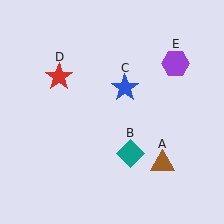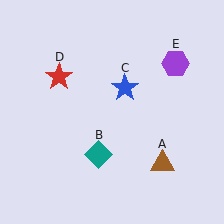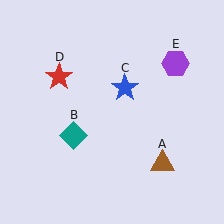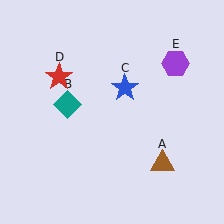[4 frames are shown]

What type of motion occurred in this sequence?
The teal diamond (object B) rotated clockwise around the center of the scene.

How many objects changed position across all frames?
1 object changed position: teal diamond (object B).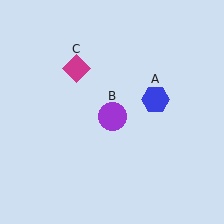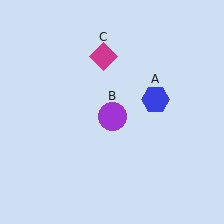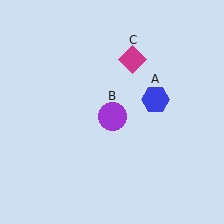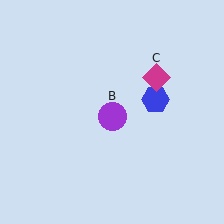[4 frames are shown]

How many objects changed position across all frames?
1 object changed position: magenta diamond (object C).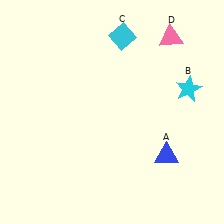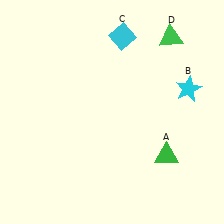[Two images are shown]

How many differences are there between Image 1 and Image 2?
There are 2 differences between the two images.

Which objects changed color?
A changed from blue to green. D changed from pink to green.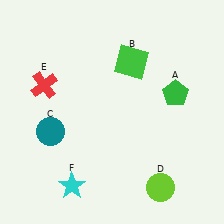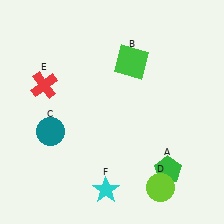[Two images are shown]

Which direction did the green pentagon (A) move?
The green pentagon (A) moved down.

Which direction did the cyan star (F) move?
The cyan star (F) moved right.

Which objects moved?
The objects that moved are: the green pentagon (A), the cyan star (F).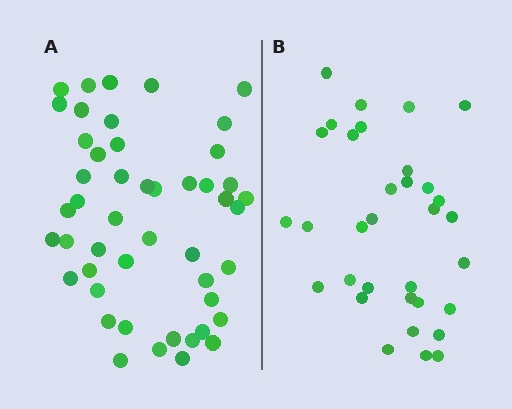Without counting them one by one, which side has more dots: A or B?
Region A (the left region) has more dots.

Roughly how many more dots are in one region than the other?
Region A has approximately 15 more dots than region B.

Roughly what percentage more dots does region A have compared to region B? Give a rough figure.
About 45% more.